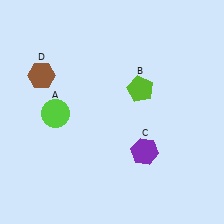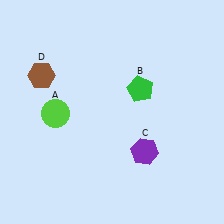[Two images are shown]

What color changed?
The pentagon (B) changed from lime in Image 1 to green in Image 2.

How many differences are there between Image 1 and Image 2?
There is 1 difference between the two images.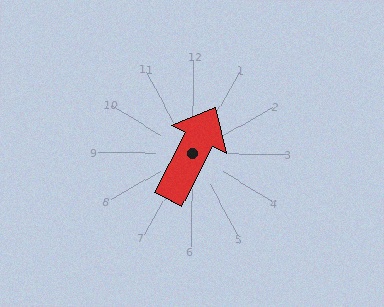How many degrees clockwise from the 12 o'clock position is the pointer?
Approximately 27 degrees.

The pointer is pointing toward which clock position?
Roughly 1 o'clock.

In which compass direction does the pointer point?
Northeast.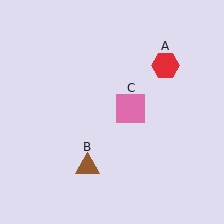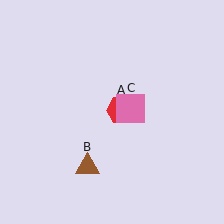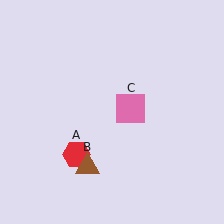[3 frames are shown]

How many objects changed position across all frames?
1 object changed position: red hexagon (object A).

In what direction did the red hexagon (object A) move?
The red hexagon (object A) moved down and to the left.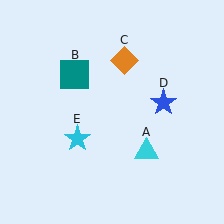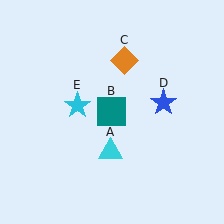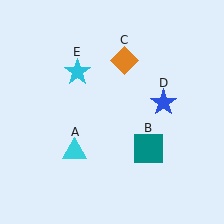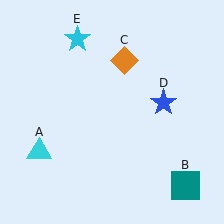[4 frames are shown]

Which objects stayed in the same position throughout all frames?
Orange diamond (object C) and blue star (object D) remained stationary.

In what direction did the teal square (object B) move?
The teal square (object B) moved down and to the right.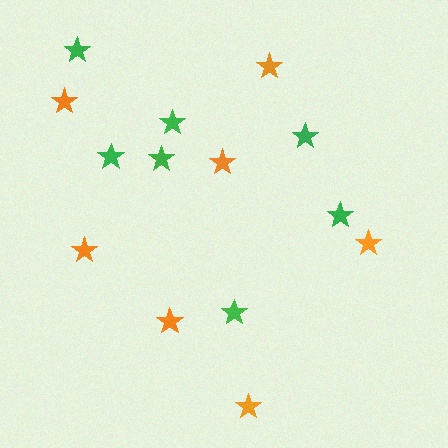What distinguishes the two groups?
There are 2 groups: one group of orange stars (7) and one group of green stars (7).